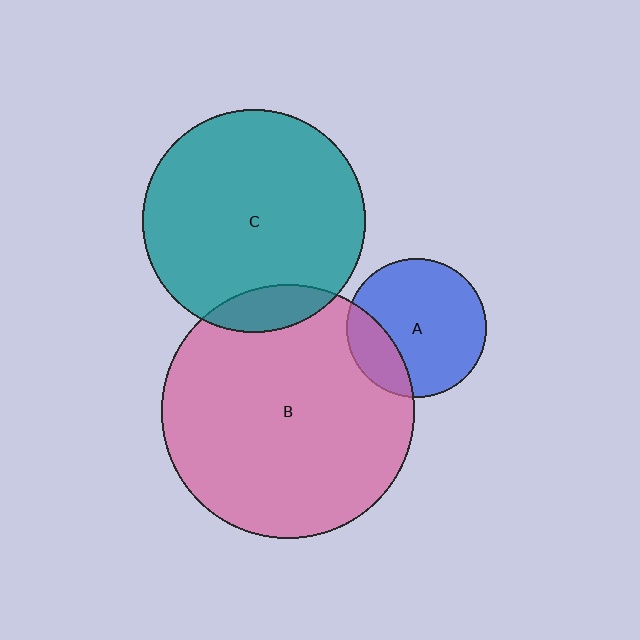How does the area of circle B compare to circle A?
Approximately 3.3 times.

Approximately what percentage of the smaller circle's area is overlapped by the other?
Approximately 10%.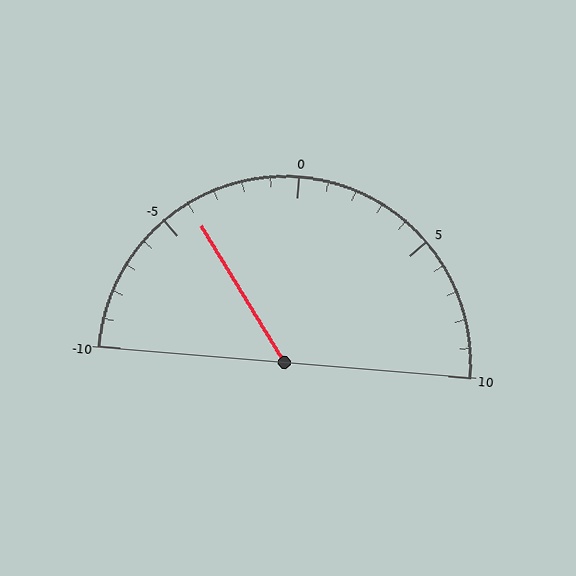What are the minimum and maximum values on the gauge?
The gauge ranges from -10 to 10.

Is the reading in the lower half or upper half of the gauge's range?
The reading is in the lower half of the range (-10 to 10).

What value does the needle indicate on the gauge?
The needle indicates approximately -4.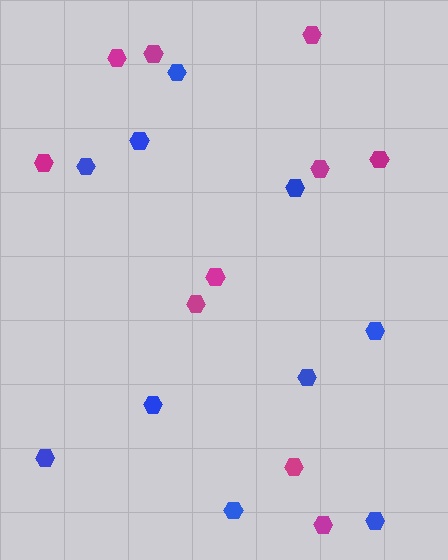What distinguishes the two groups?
There are 2 groups: one group of magenta hexagons (10) and one group of blue hexagons (10).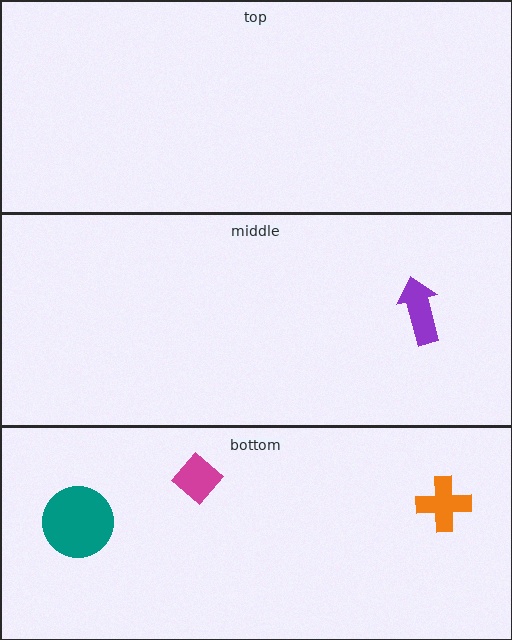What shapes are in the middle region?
The purple arrow.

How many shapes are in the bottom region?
3.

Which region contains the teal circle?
The bottom region.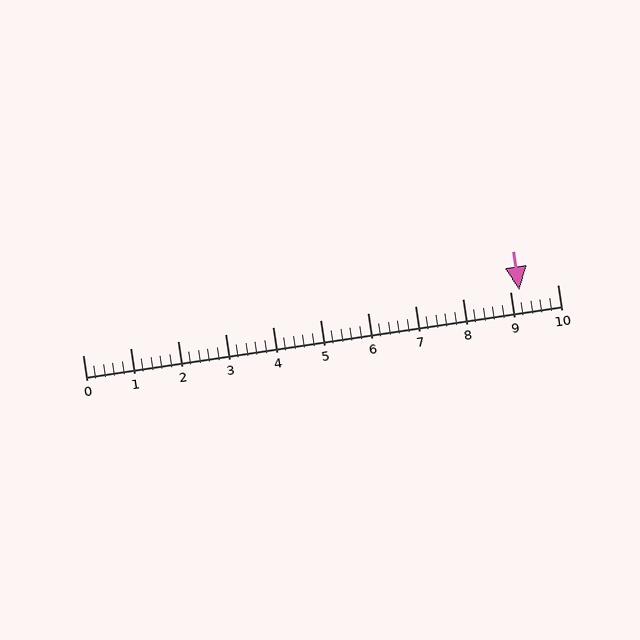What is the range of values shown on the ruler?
The ruler shows values from 0 to 10.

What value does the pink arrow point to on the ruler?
The pink arrow points to approximately 9.2.